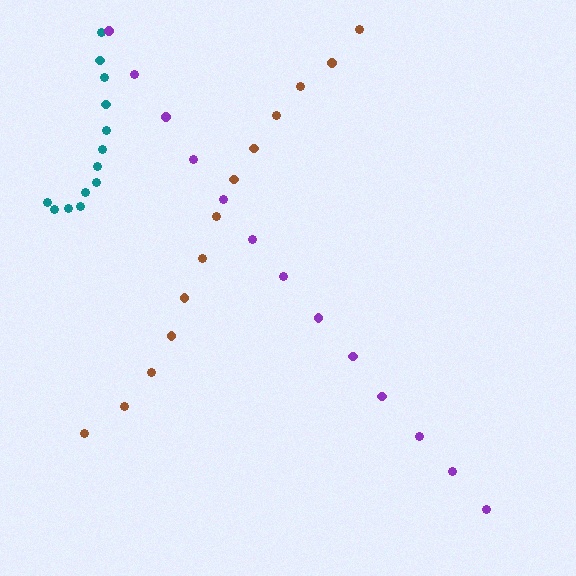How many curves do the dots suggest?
There are 3 distinct paths.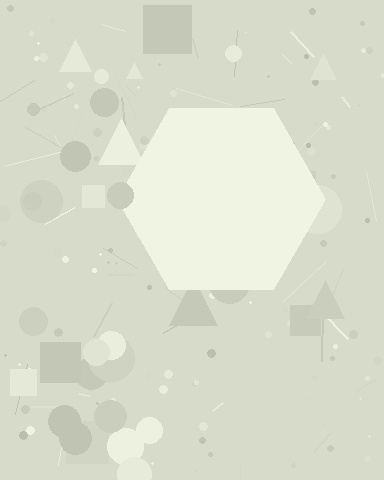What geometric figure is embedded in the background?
A hexagon is embedded in the background.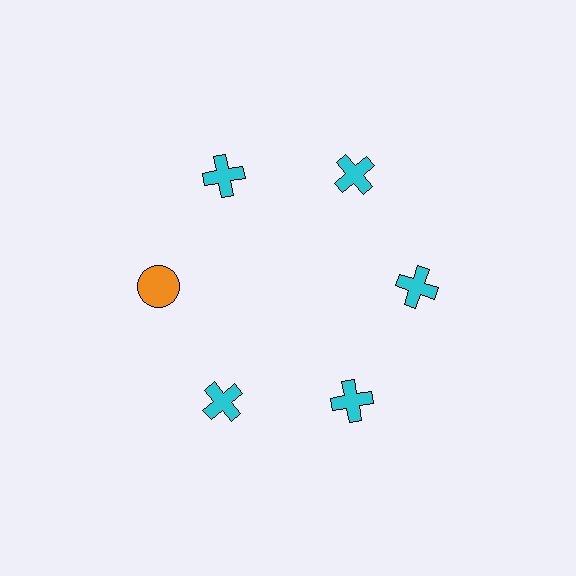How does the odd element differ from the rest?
It differs in both color (orange instead of cyan) and shape (circle instead of cross).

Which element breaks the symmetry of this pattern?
The orange circle at roughly the 9 o'clock position breaks the symmetry. All other shapes are cyan crosses.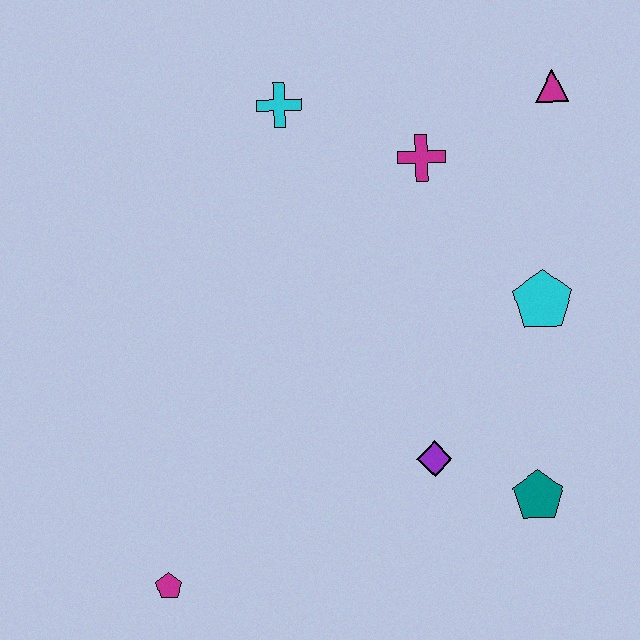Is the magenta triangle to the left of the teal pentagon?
No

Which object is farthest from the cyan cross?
The magenta pentagon is farthest from the cyan cross.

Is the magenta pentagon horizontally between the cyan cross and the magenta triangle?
No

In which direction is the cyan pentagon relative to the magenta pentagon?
The cyan pentagon is to the right of the magenta pentagon.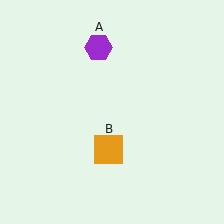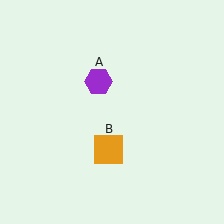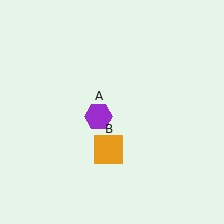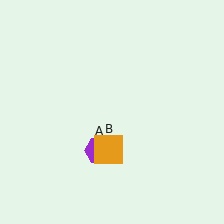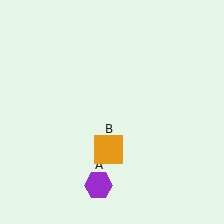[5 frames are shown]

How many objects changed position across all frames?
1 object changed position: purple hexagon (object A).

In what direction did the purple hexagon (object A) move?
The purple hexagon (object A) moved down.